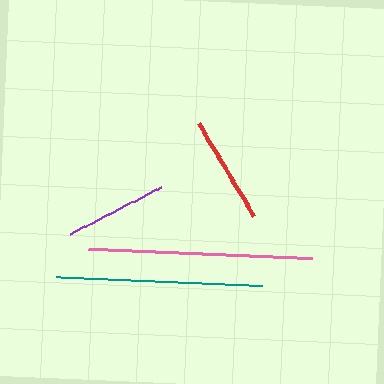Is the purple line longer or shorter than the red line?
The red line is longer than the purple line.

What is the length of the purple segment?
The purple segment is approximately 101 pixels long.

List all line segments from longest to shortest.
From longest to shortest: pink, teal, red, purple.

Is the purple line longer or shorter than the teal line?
The teal line is longer than the purple line.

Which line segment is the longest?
The pink line is the longest at approximately 224 pixels.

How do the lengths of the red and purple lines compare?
The red and purple lines are approximately the same length.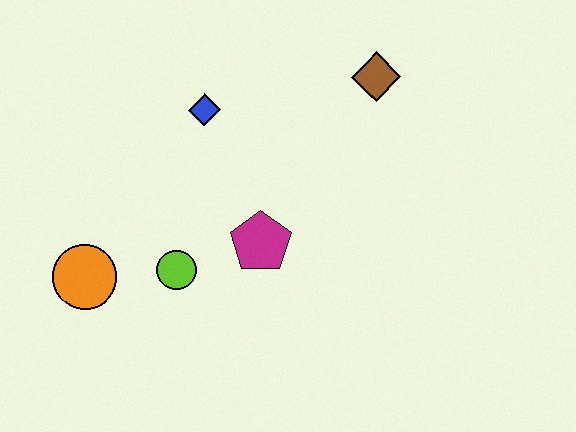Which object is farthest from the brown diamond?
The orange circle is farthest from the brown diamond.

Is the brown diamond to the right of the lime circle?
Yes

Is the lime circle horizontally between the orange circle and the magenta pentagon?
Yes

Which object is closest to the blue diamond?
The magenta pentagon is closest to the blue diamond.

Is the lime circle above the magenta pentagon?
No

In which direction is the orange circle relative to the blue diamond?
The orange circle is below the blue diamond.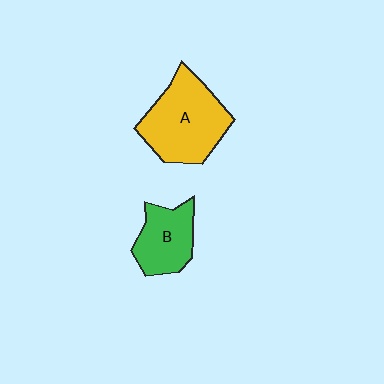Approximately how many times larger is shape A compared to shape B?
Approximately 1.6 times.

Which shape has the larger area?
Shape A (yellow).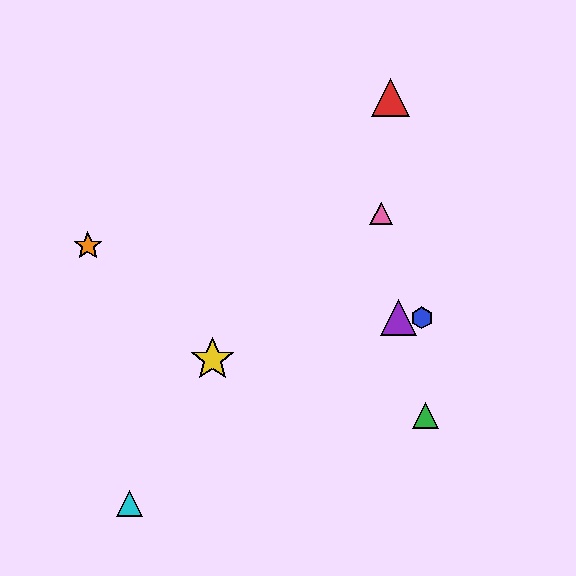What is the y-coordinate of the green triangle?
The green triangle is at y≈415.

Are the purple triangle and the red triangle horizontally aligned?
No, the purple triangle is at y≈318 and the red triangle is at y≈98.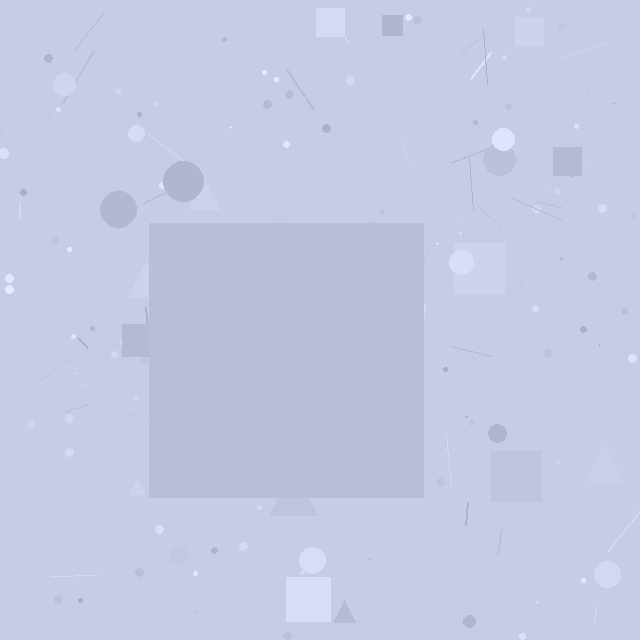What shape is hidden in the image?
A square is hidden in the image.